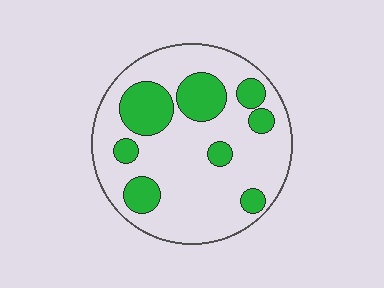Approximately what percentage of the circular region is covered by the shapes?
Approximately 25%.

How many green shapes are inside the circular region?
8.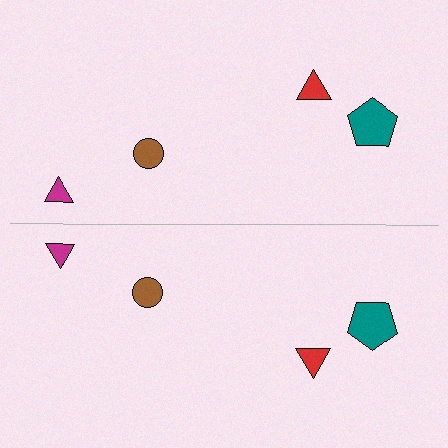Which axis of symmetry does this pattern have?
The pattern has a horizontal axis of symmetry running through the center of the image.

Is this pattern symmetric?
Yes, this pattern has bilateral (reflection) symmetry.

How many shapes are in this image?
There are 8 shapes in this image.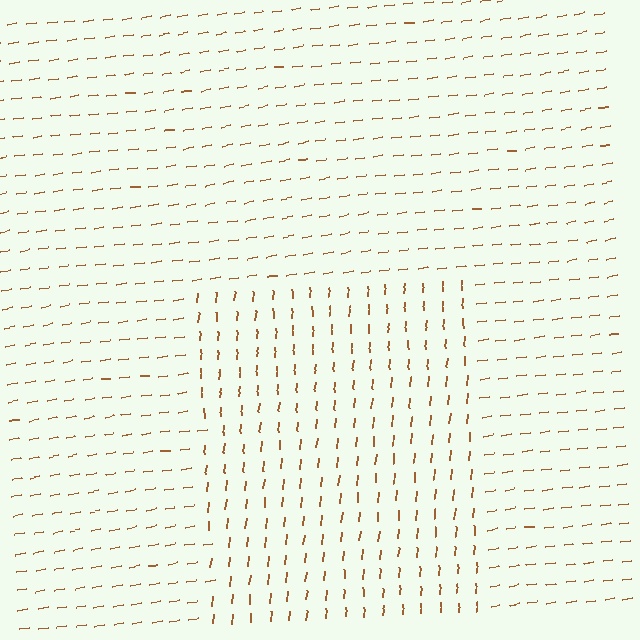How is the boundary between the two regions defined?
The boundary is defined purely by a change in line orientation (approximately 76 degrees difference). All lines are the same color and thickness.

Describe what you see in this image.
The image is filled with small brown line segments. A rectangle region in the image has lines oriented differently from the surrounding lines, creating a visible texture boundary.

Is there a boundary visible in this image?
Yes, there is a texture boundary formed by a change in line orientation.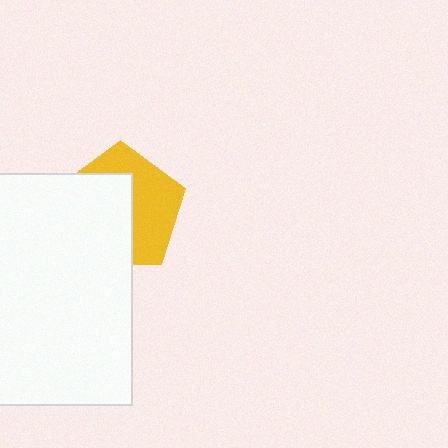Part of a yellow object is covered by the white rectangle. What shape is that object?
It is a pentagon.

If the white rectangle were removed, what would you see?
You would see the complete yellow pentagon.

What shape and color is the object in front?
The object in front is a white rectangle.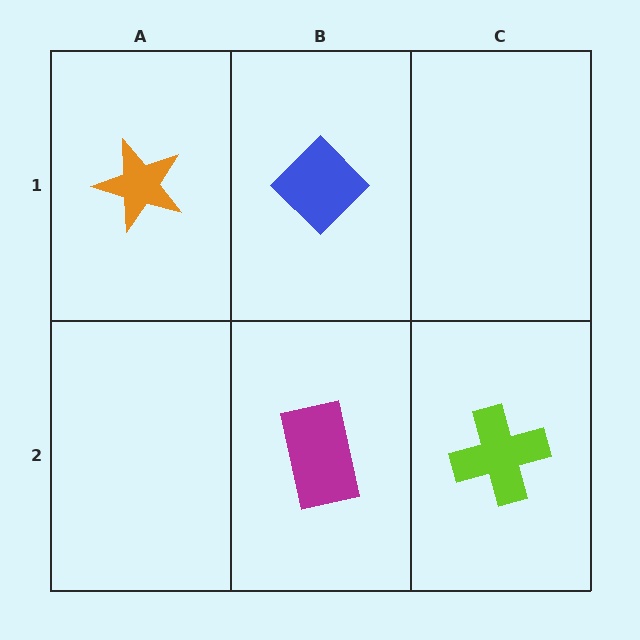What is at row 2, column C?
A lime cross.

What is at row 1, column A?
An orange star.